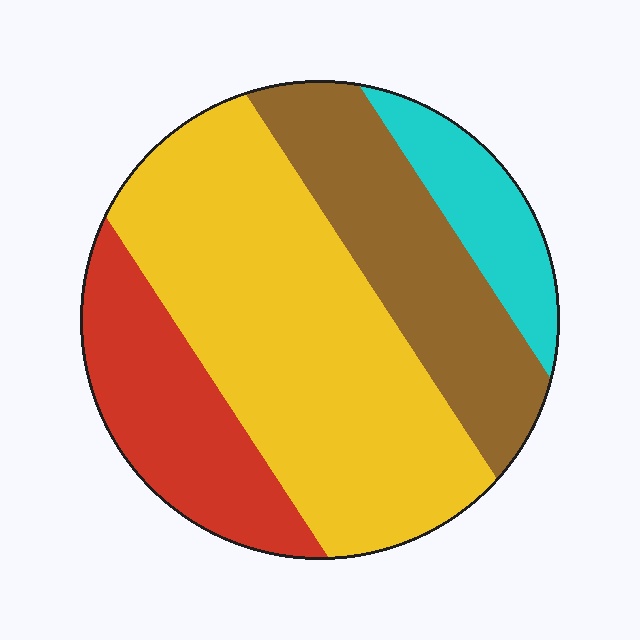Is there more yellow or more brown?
Yellow.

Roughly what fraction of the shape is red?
Red takes up about one fifth (1/5) of the shape.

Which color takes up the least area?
Cyan, at roughly 10%.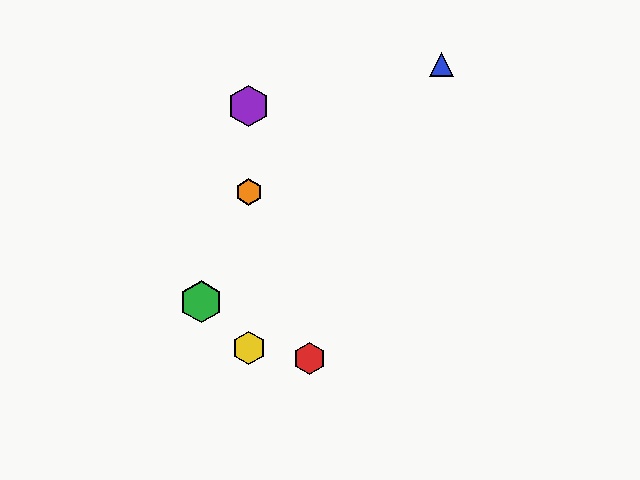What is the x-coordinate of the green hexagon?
The green hexagon is at x≈201.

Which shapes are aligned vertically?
The yellow hexagon, the purple hexagon, the orange hexagon are aligned vertically.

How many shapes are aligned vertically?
3 shapes (the yellow hexagon, the purple hexagon, the orange hexagon) are aligned vertically.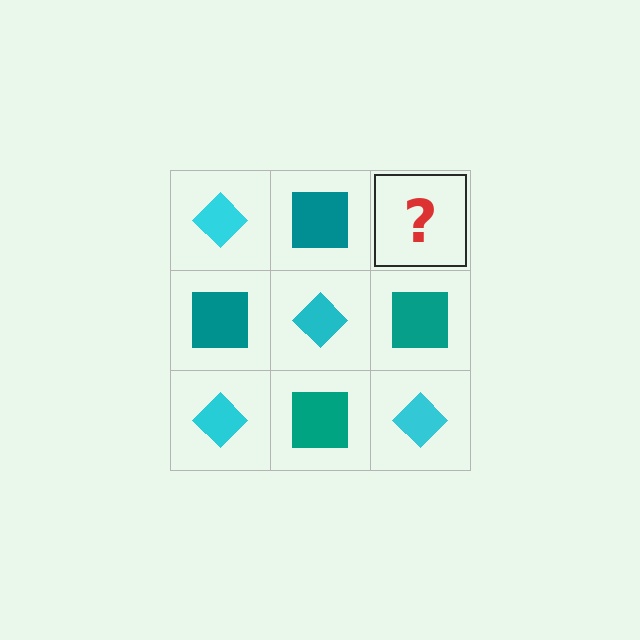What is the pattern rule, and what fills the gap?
The rule is that it alternates cyan diamond and teal square in a checkerboard pattern. The gap should be filled with a cyan diamond.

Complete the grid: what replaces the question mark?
The question mark should be replaced with a cyan diamond.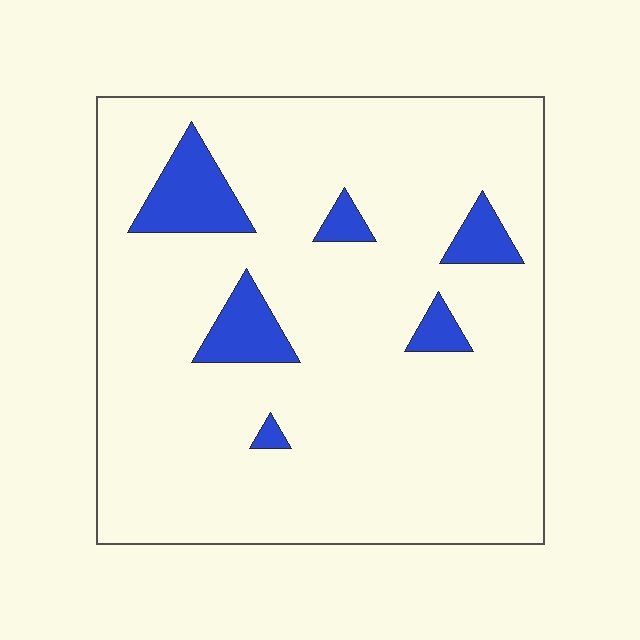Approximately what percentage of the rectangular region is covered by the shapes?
Approximately 10%.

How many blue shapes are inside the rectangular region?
6.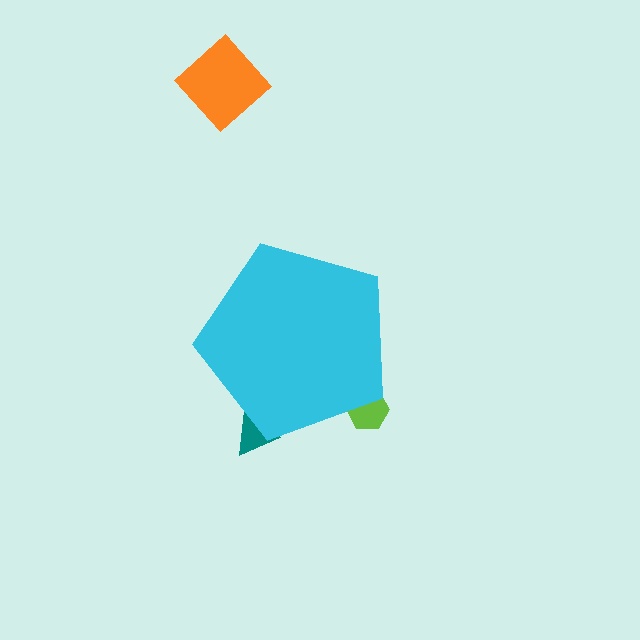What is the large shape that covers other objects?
A cyan pentagon.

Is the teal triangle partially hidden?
Yes, the teal triangle is partially hidden behind the cyan pentagon.